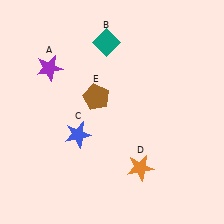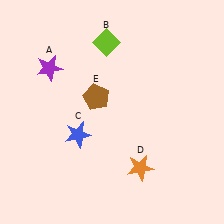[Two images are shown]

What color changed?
The diamond (B) changed from teal in Image 1 to lime in Image 2.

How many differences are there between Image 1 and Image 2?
There is 1 difference between the two images.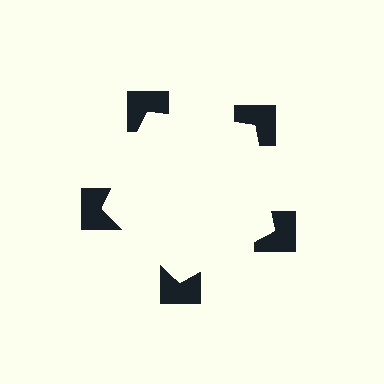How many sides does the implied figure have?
5 sides.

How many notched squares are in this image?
There are 5 — one at each vertex of the illusory pentagon.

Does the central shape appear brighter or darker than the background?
It typically appears slightly brighter than the background, even though no actual brightness change is drawn.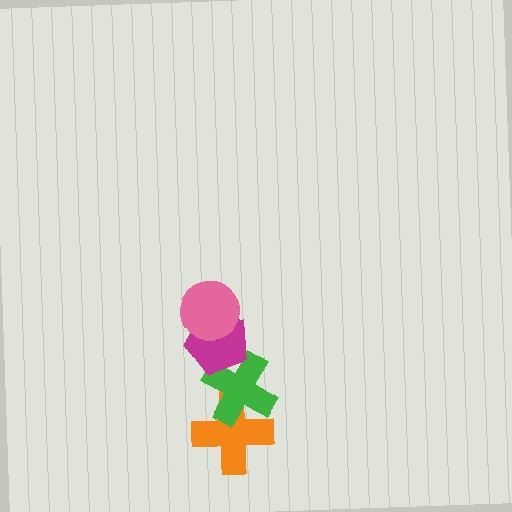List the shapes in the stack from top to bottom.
From top to bottom: the pink circle, the magenta pentagon, the green cross, the orange cross.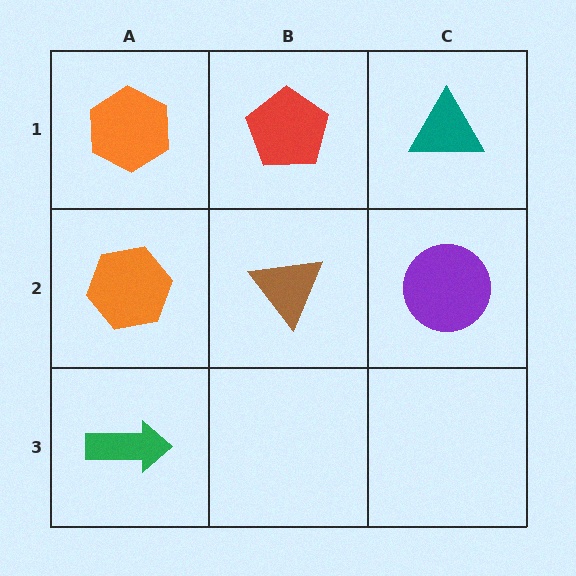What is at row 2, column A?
An orange hexagon.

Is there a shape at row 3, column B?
No, that cell is empty.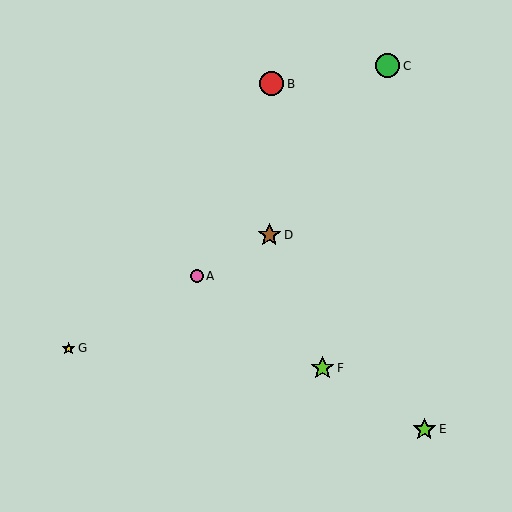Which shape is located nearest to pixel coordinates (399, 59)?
The green circle (labeled C) at (388, 66) is nearest to that location.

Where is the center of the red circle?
The center of the red circle is at (272, 84).